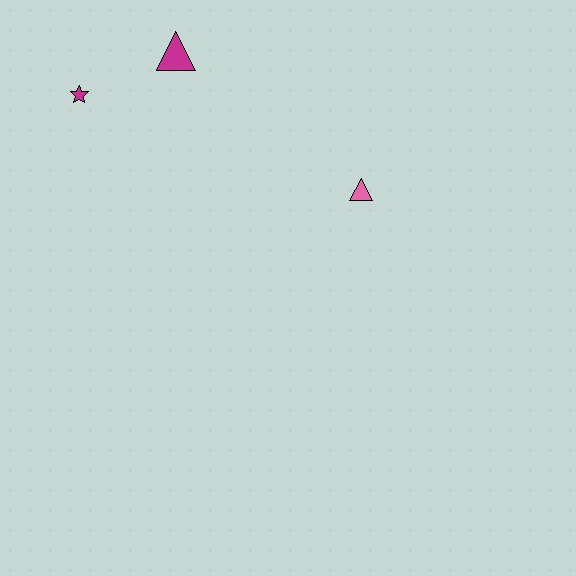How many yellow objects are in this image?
There are no yellow objects.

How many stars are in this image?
There is 1 star.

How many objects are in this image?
There are 3 objects.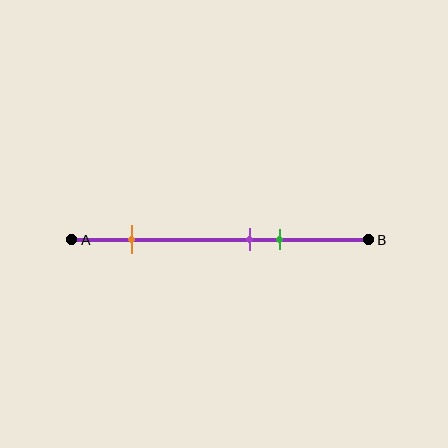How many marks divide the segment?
There are 3 marks dividing the segment.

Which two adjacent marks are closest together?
The purple and green marks are the closest adjacent pair.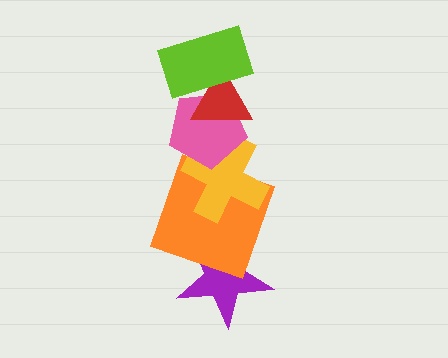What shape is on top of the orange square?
The yellow cross is on top of the orange square.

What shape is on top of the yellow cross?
The pink pentagon is on top of the yellow cross.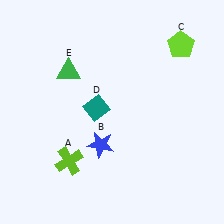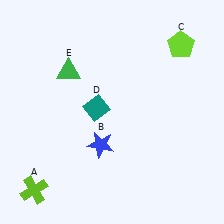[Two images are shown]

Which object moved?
The lime cross (A) moved left.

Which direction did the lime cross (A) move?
The lime cross (A) moved left.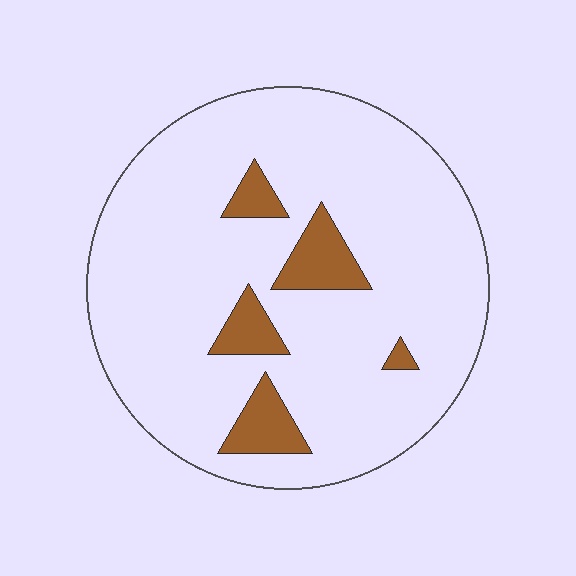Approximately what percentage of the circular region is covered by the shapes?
Approximately 10%.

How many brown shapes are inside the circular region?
5.